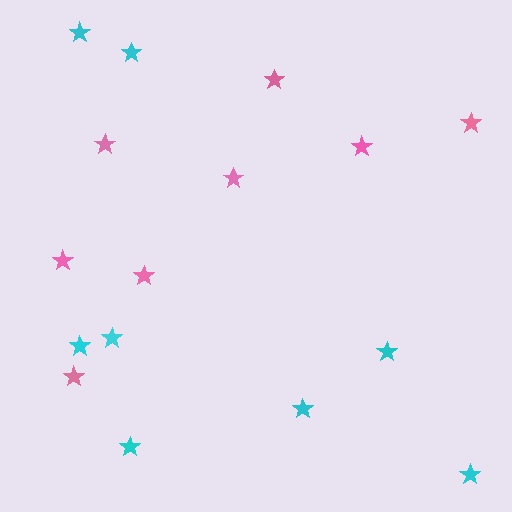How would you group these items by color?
There are 2 groups: one group of pink stars (8) and one group of cyan stars (8).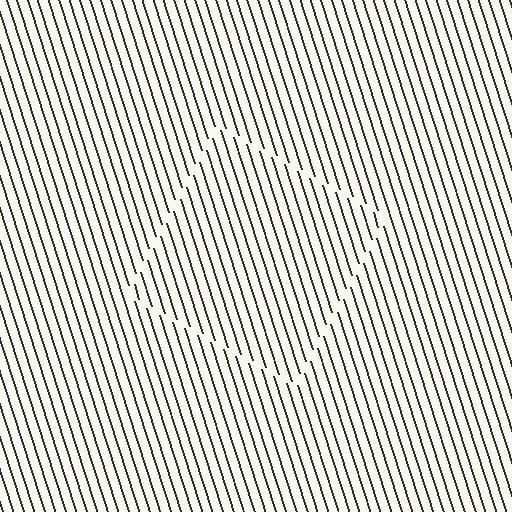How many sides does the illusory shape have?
4 sides — the line-ends trace a square.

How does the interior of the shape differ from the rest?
The interior of the shape contains the same grating, shifted by half a period — the contour is defined by the phase discontinuity where line-ends from the inner and outer gratings abut.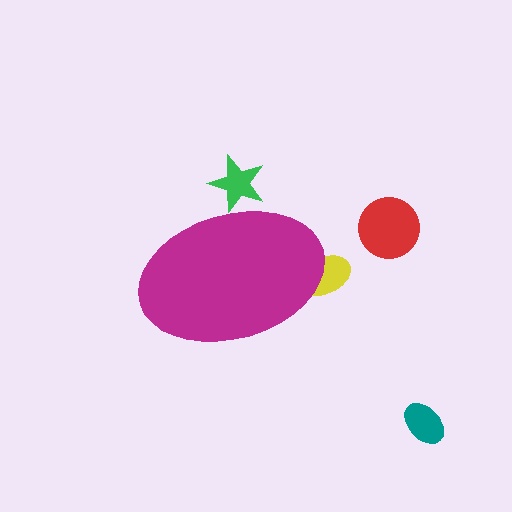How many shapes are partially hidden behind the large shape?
2 shapes are partially hidden.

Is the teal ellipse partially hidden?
No, the teal ellipse is fully visible.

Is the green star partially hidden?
Yes, the green star is partially hidden behind the magenta ellipse.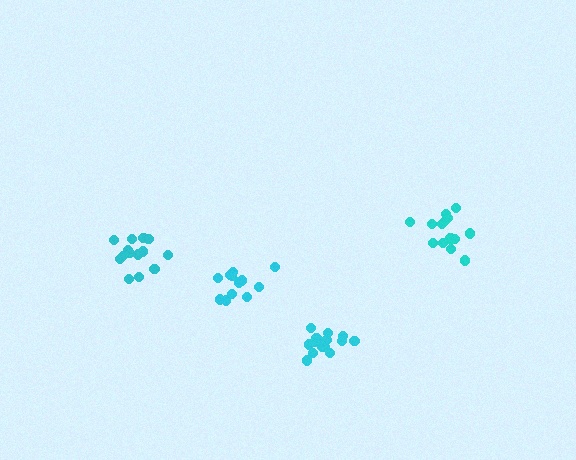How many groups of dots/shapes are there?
There are 4 groups.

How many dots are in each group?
Group 1: 12 dots, Group 2: 14 dots, Group 3: 14 dots, Group 4: 14 dots (54 total).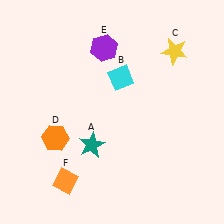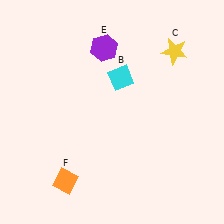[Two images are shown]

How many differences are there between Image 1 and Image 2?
There are 2 differences between the two images.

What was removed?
The teal star (A), the orange hexagon (D) were removed in Image 2.